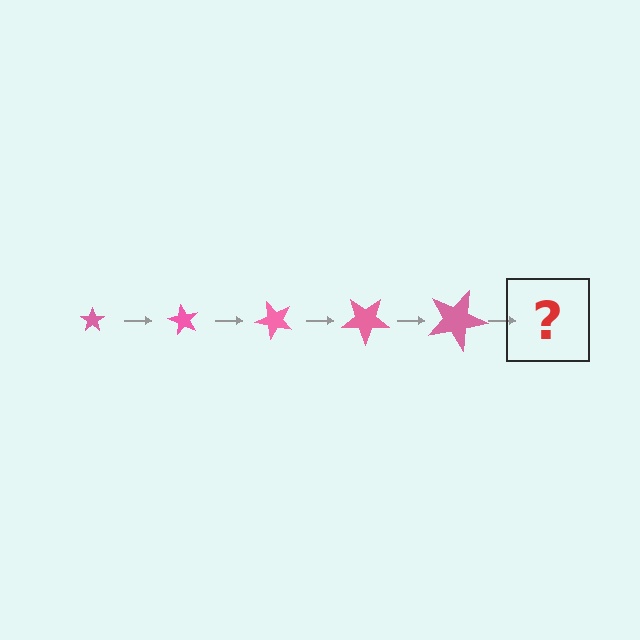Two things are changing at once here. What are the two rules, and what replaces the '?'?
The two rules are that the star grows larger each step and it rotates 60 degrees each step. The '?' should be a star, larger than the previous one and rotated 300 degrees from the start.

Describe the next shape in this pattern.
It should be a star, larger than the previous one and rotated 300 degrees from the start.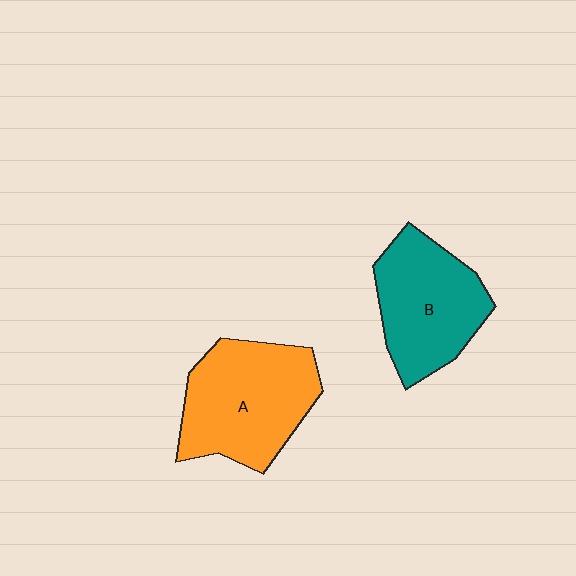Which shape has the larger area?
Shape A (orange).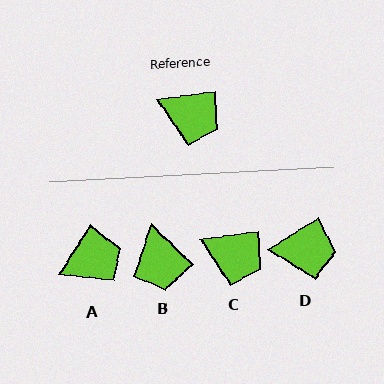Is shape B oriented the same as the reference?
No, it is off by about 52 degrees.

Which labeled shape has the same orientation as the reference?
C.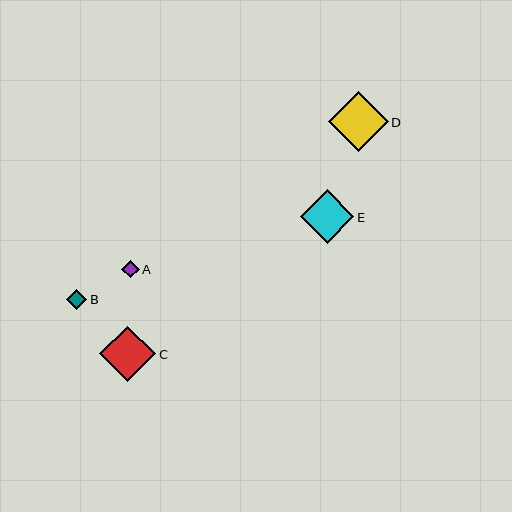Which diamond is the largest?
Diamond D is the largest with a size of approximately 60 pixels.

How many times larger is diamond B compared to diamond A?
Diamond B is approximately 1.2 times the size of diamond A.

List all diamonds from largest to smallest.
From largest to smallest: D, C, E, B, A.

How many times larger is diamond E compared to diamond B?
Diamond E is approximately 2.7 times the size of diamond B.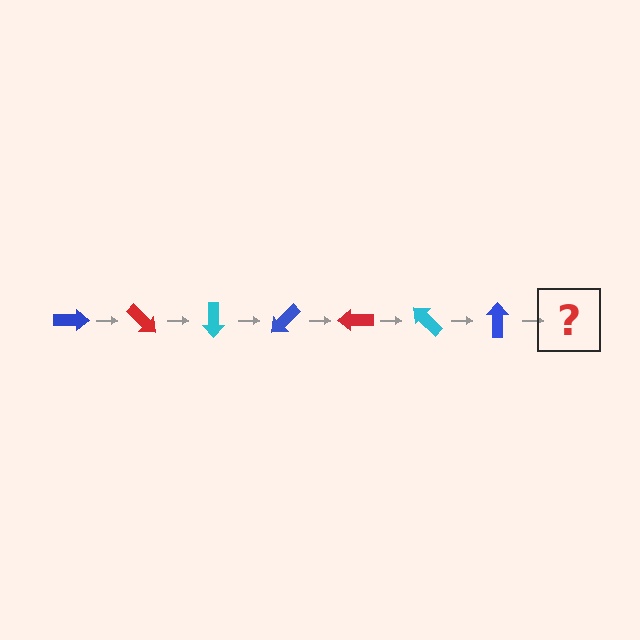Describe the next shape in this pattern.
It should be a red arrow, rotated 315 degrees from the start.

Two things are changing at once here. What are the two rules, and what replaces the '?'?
The two rules are that it rotates 45 degrees each step and the color cycles through blue, red, and cyan. The '?' should be a red arrow, rotated 315 degrees from the start.